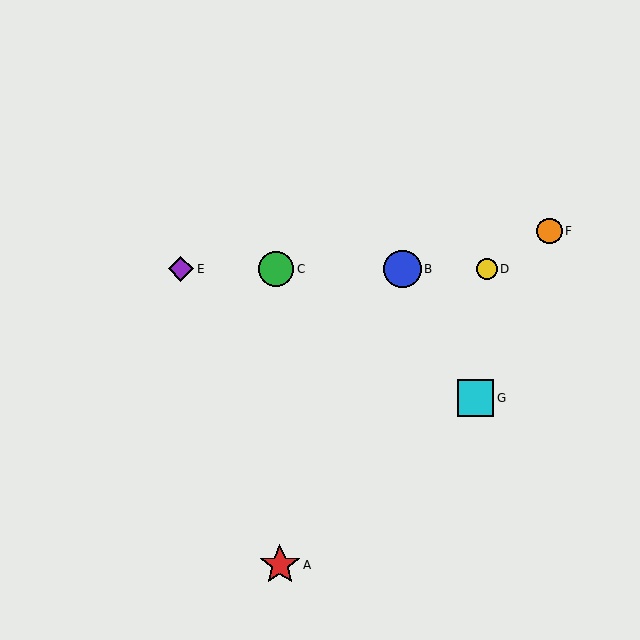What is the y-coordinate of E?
Object E is at y≈269.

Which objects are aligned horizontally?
Objects B, C, D, E are aligned horizontally.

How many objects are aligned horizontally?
4 objects (B, C, D, E) are aligned horizontally.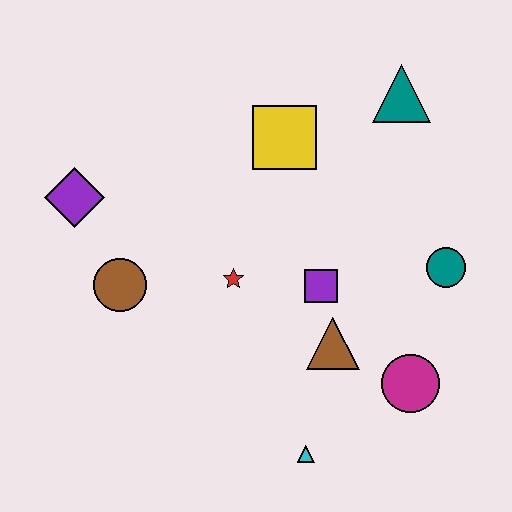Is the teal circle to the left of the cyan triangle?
No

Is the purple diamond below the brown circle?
No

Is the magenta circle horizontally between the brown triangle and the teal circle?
Yes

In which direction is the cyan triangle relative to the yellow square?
The cyan triangle is below the yellow square.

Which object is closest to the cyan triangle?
The brown triangle is closest to the cyan triangle.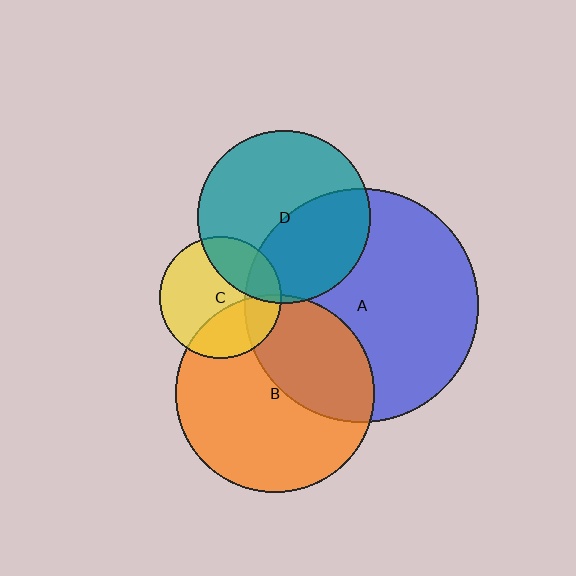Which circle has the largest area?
Circle A (blue).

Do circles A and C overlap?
Yes.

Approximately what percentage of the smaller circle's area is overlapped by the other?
Approximately 20%.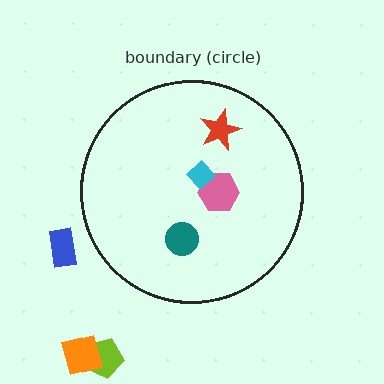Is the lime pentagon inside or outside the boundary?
Outside.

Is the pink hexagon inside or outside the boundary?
Inside.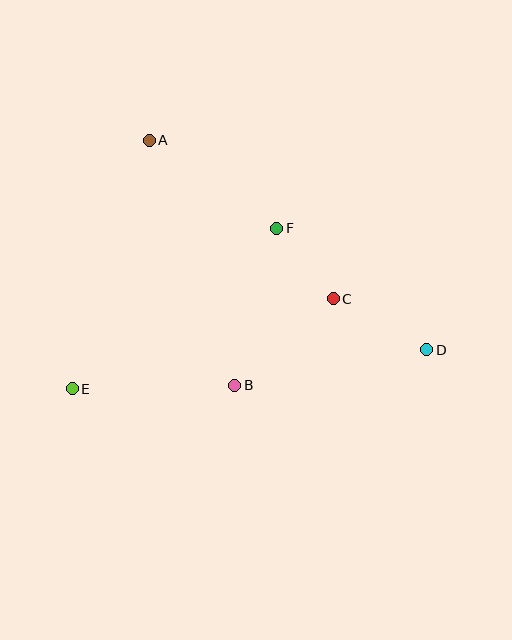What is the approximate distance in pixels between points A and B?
The distance between A and B is approximately 259 pixels.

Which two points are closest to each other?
Points C and F are closest to each other.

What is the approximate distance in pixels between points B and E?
The distance between B and E is approximately 162 pixels.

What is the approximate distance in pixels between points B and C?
The distance between B and C is approximately 131 pixels.